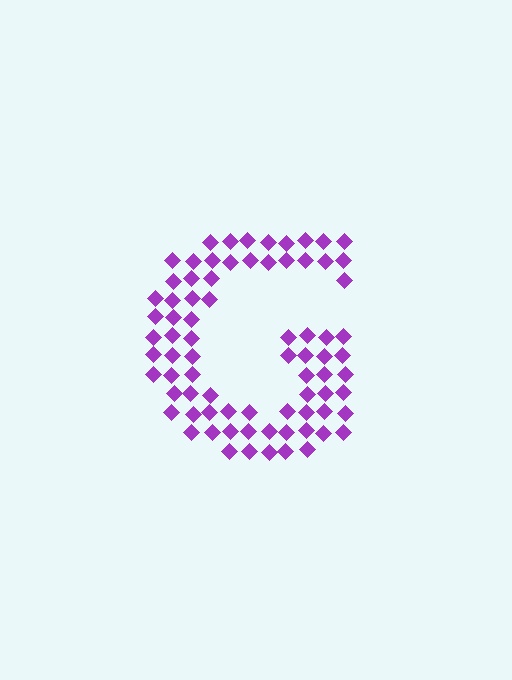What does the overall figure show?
The overall figure shows the letter G.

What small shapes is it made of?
It is made of small diamonds.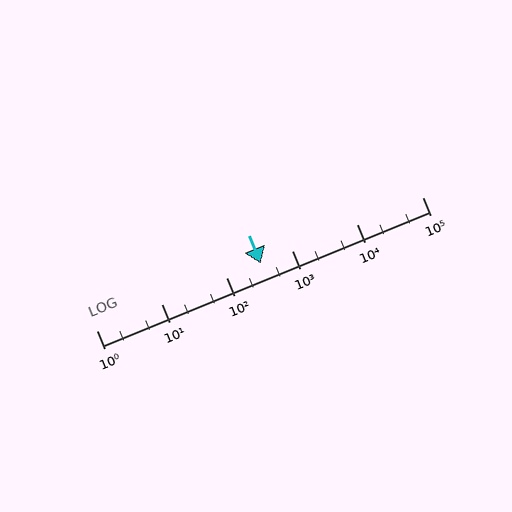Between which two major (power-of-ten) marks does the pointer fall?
The pointer is between 100 and 1000.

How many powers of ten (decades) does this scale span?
The scale spans 5 decades, from 1 to 100000.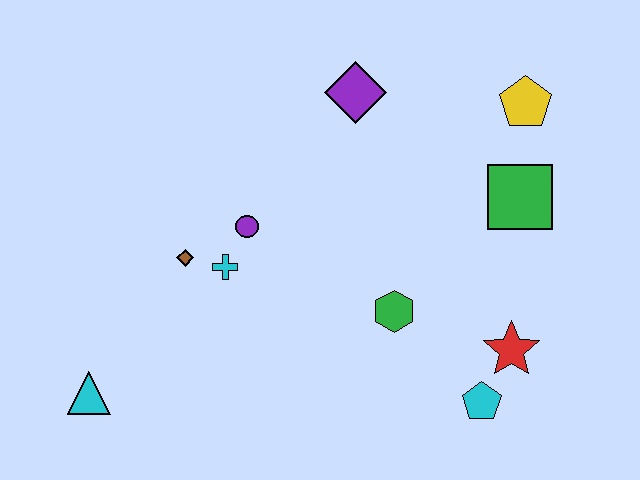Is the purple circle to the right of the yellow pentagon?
No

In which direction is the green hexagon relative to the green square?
The green hexagon is to the left of the green square.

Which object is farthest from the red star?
The cyan triangle is farthest from the red star.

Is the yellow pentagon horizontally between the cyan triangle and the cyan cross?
No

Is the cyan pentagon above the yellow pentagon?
No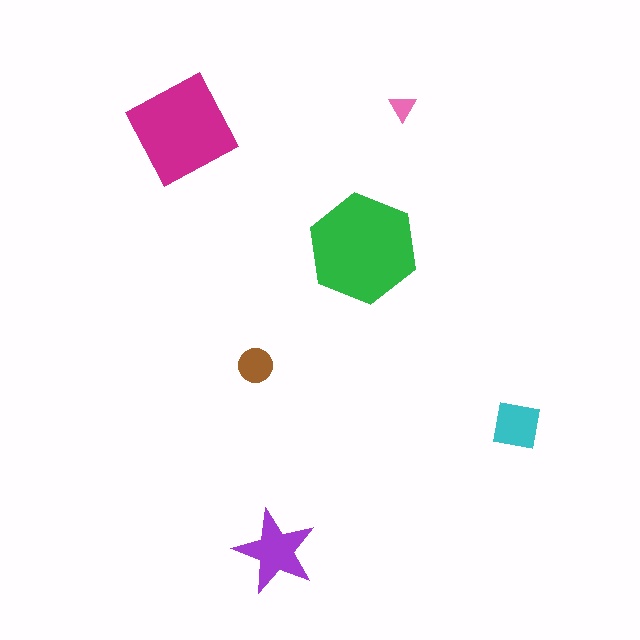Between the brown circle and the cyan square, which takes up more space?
The cyan square.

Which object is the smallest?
The pink triangle.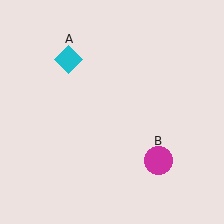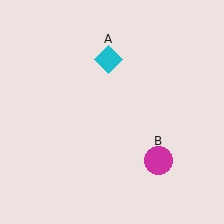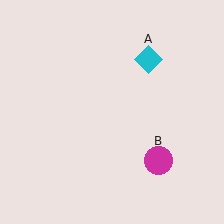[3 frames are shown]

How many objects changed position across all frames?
1 object changed position: cyan diamond (object A).